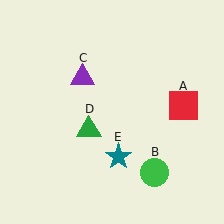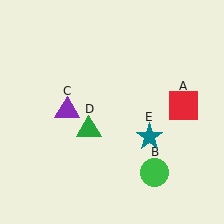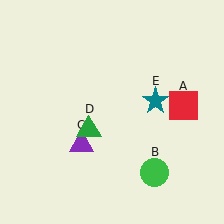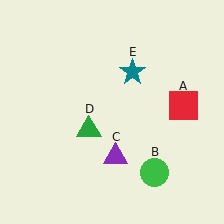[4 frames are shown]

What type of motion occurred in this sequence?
The purple triangle (object C), teal star (object E) rotated counterclockwise around the center of the scene.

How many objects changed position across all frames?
2 objects changed position: purple triangle (object C), teal star (object E).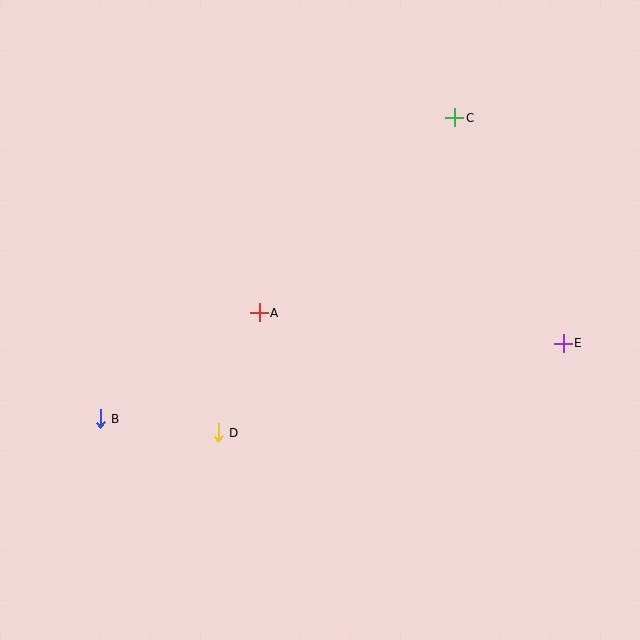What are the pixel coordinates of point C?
Point C is at (455, 118).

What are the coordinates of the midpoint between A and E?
The midpoint between A and E is at (411, 328).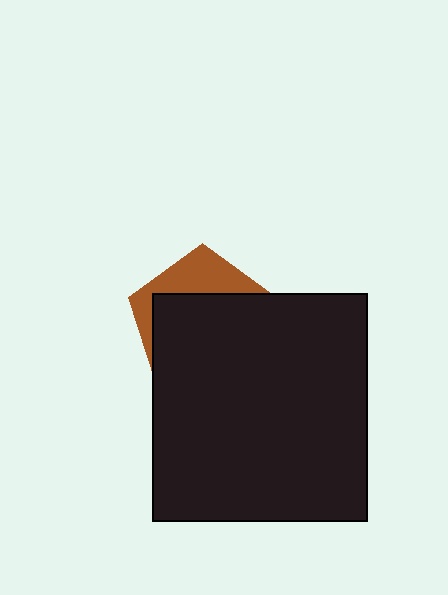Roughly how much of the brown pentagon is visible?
A small part of it is visible (roughly 30%).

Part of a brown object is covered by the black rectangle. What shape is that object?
It is a pentagon.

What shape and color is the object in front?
The object in front is a black rectangle.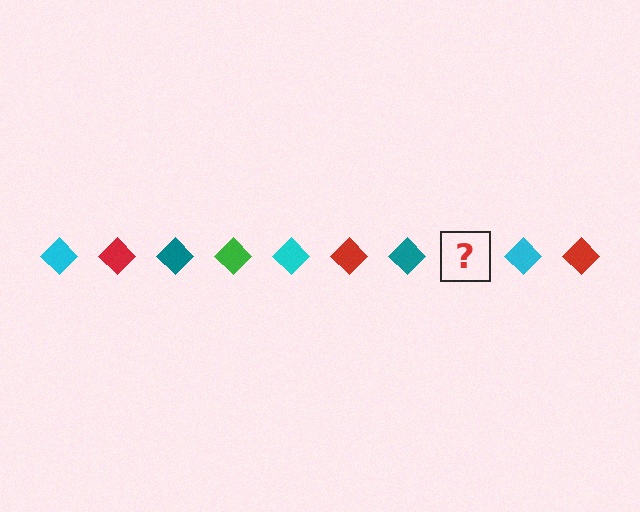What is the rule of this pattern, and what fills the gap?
The rule is that the pattern cycles through cyan, red, teal, green diamonds. The gap should be filled with a green diamond.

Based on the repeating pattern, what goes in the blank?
The blank should be a green diamond.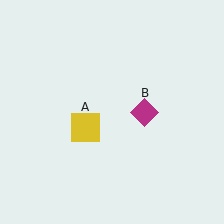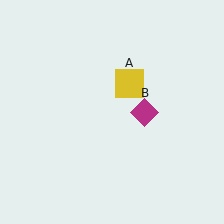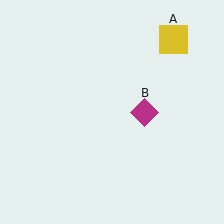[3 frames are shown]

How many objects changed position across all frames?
1 object changed position: yellow square (object A).